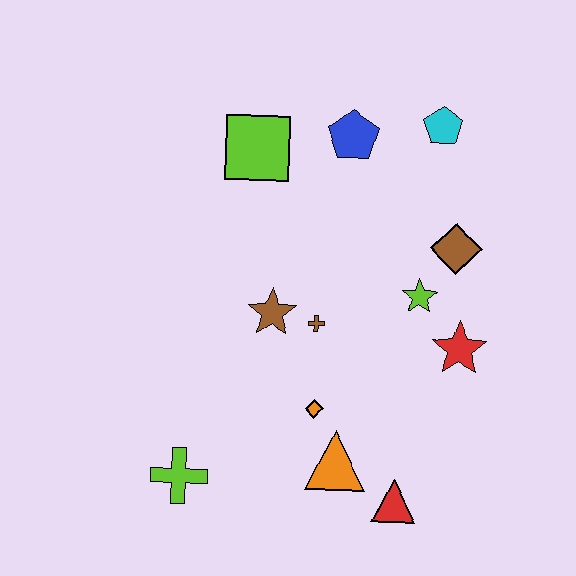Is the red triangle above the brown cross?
No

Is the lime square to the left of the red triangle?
Yes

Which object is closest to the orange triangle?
The orange diamond is closest to the orange triangle.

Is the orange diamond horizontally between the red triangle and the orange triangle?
No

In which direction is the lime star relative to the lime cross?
The lime star is to the right of the lime cross.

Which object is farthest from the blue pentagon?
The lime cross is farthest from the blue pentagon.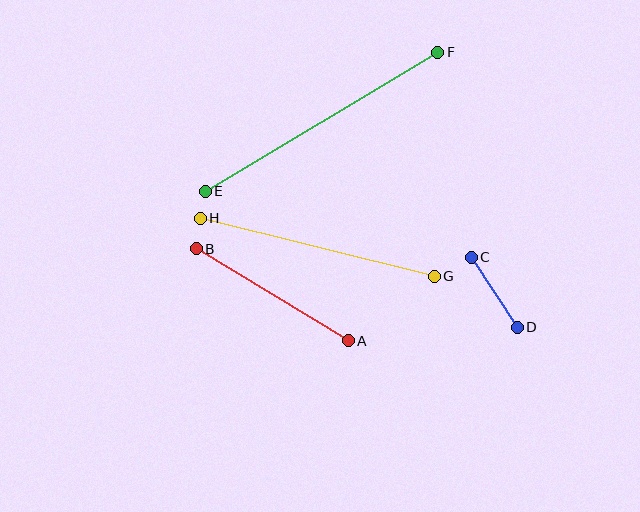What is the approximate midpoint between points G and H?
The midpoint is at approximately (317, 247) pixels.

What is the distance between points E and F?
The distance is approximately 271 pixels.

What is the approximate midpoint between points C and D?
The midpoint is at approximately (494, 292) pixels.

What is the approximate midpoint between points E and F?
The midpoint is at approximately (321, 122) pixels.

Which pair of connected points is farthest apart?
Points E and F are farthest apart.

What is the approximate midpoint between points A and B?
The midpoint is at approximately (272, 295) pixels.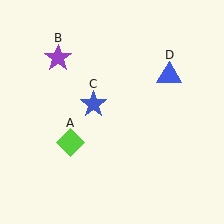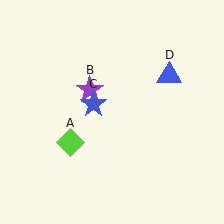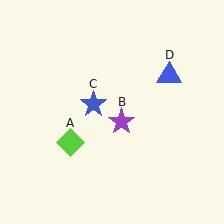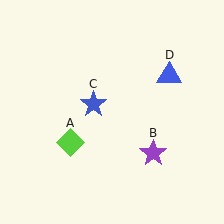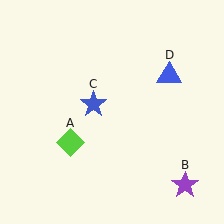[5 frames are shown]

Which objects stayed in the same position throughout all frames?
Lime diamond (object A) and blue star (object C) and blue triangle (object D) remained stationary.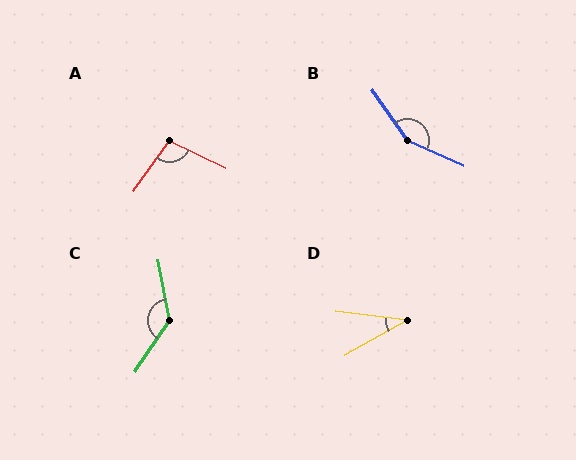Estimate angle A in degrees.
Approximately 100 degrees.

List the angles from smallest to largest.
D (37°), A (100°), C (135°), B (150°).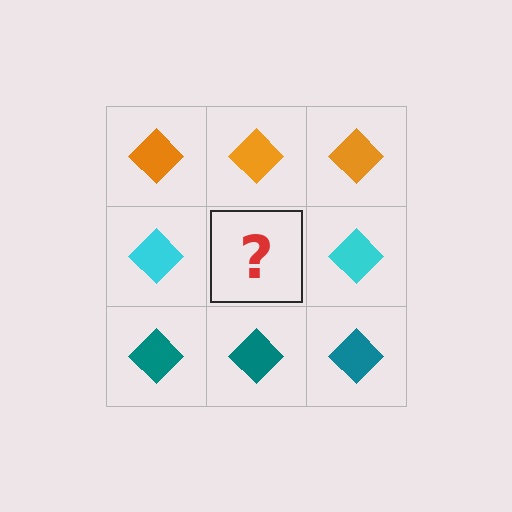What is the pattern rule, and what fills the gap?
The rule is that each row has a consistent color. The gap should be filled with a cyan diamond.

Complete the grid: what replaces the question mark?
The question mark should be replaced with a cyan diamond.